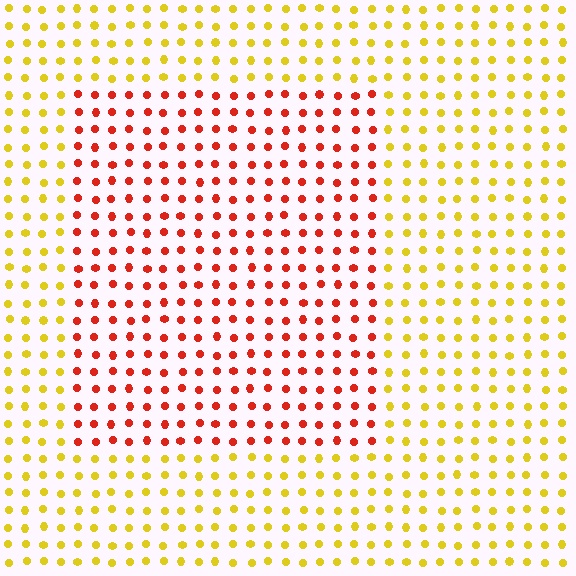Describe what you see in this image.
The image is filled with small yellow elements in a uniform arrangement. A rectangle-shaped region is visible where the elements are tinted to a slightly different hue, forming a subtle color boundary.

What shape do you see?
I see a rectangle.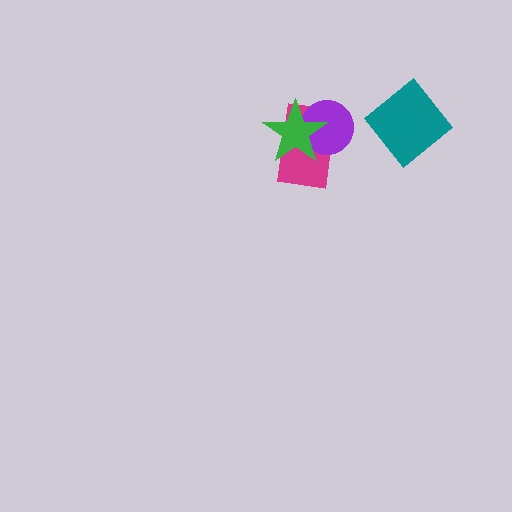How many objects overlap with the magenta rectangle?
2 objects overlap with the magenta rectangle.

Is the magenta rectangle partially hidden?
Yes, it is partially covered by another shape.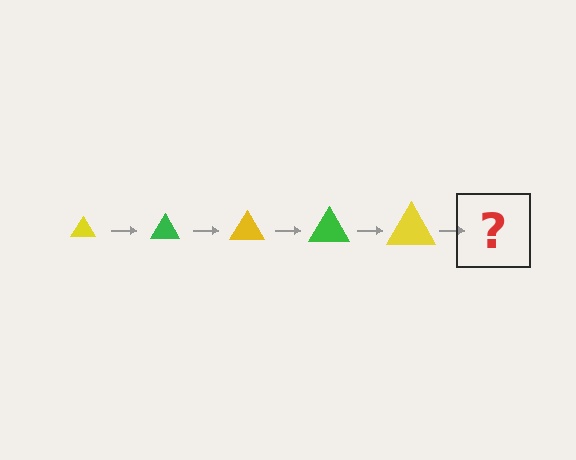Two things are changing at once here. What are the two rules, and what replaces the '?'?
The two rules are that the triangle grows larger each step and the color cycles through yellow and green. The '?' should be a green triangle, larger than the previous one.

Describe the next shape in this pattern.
It should be a green triangle, larger than the previous one.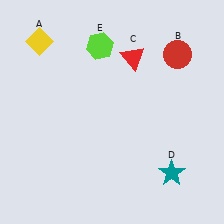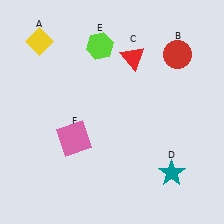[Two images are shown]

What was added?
A pink square (F) was added in Image 2.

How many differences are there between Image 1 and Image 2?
There is 1 difference between the two images.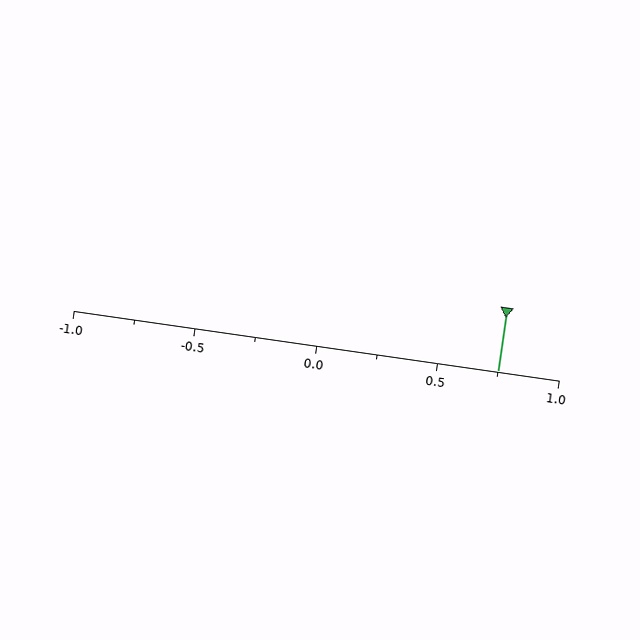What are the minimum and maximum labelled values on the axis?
The axis runs from -1.0 to 1.0.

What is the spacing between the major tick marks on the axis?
The major ticks are spaced 0.5 apart.